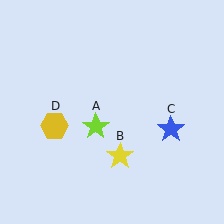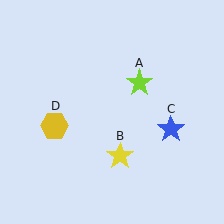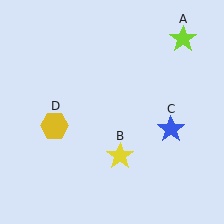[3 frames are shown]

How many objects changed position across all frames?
1 object changed position: lime star (object A).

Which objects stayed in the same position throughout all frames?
Yellow star (object B) and blue star (object C) and yellow hexagon (object D) remained stationary.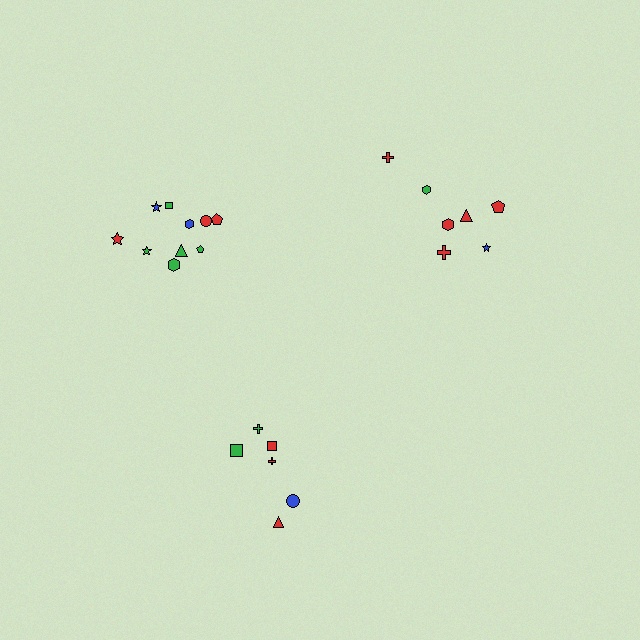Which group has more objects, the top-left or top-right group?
The top-left group.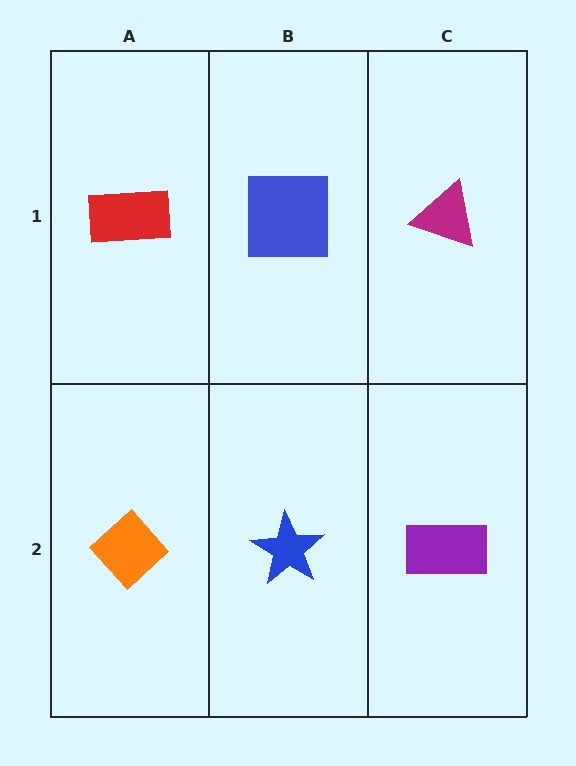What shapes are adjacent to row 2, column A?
A red rectangle (row 1, column A), a blue star (row 2, column B).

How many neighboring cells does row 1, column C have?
2.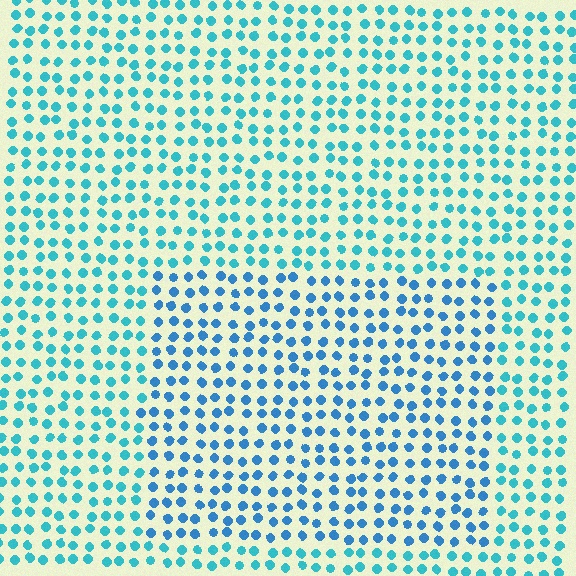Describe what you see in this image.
The image is filled with small cyan elements in a uniform arrangement. A rectangle-shaped region is visible where the elements are tinted to a slightly different hue, forming a subtle color boundary.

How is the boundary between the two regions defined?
The boundary is defined purely by a slight shift in hue (about 24 degrees). Spacing, size, and orientation are identical on both sides.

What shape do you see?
I see a rectangle.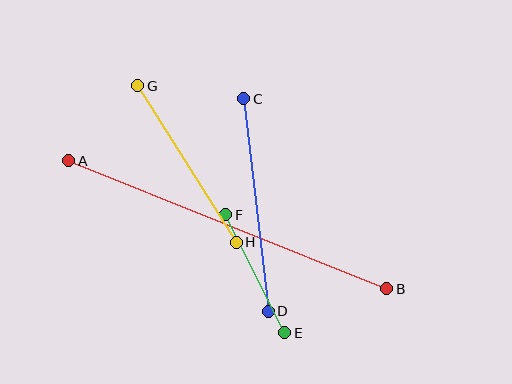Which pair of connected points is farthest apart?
Points A and B are farthest apart.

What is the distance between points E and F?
The distance is approximately 132 pixels.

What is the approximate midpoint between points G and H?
The midpoint is at approximately (187, 164) pixels.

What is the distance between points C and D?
The distance is approximately 214 pixels.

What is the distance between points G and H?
The distance is approximately 185 pixels.